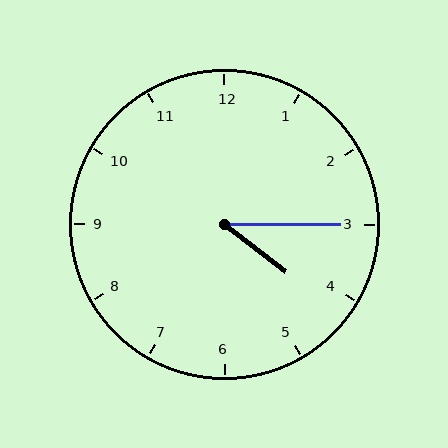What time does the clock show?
4:15.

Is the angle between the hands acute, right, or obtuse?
It is acute.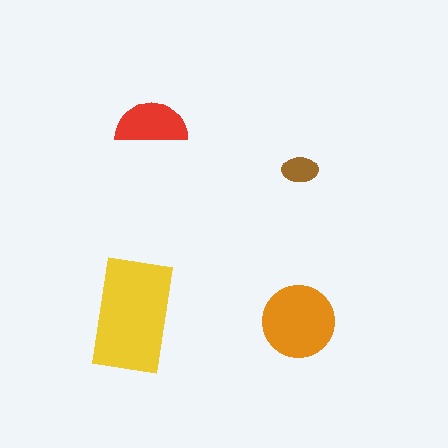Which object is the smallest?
The brown ellipse.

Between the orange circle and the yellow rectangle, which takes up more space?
The yellow rectangle.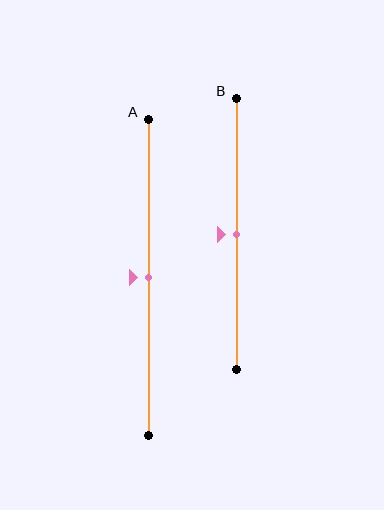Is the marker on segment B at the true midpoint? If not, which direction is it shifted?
Yes, the marker on segment B is at the true midpoint.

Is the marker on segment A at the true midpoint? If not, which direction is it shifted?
Yes, the marker on segment A is at the true midpoint.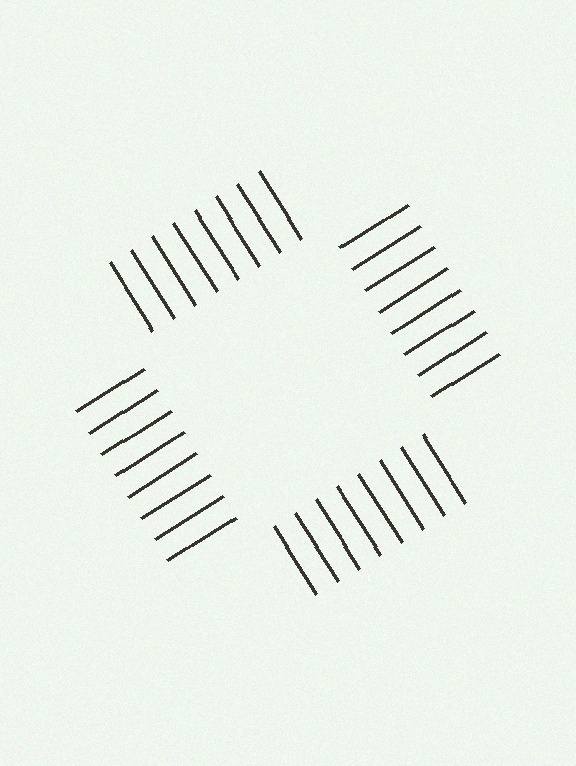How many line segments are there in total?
32 — 8 along each of the 4 edges.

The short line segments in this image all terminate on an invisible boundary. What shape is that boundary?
An illusory square — the line segments terminate on its edges but no continuous stroke is drawn.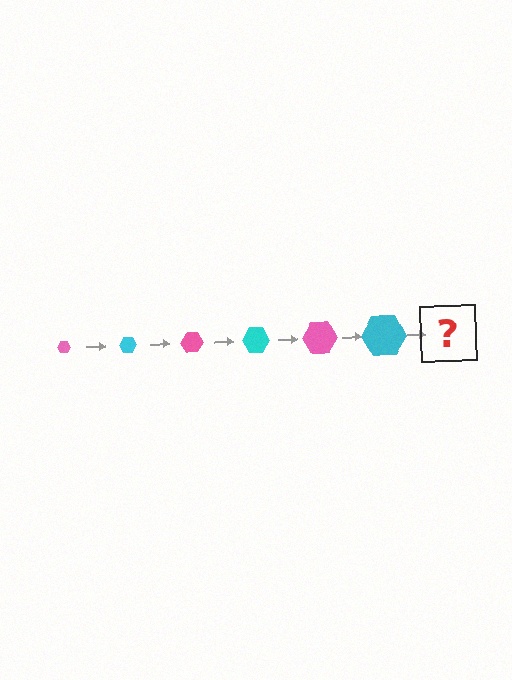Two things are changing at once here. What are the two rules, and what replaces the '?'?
The two rules are that the hexagon grows larger each step and the color cycles through pink and cyan. The '?' should be a pink hexagon, larger than the previous one.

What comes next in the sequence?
The next element should be a pink hexagon, larger than the previous one.